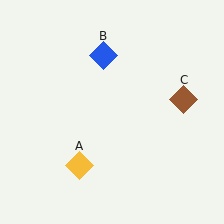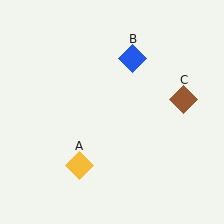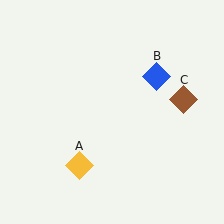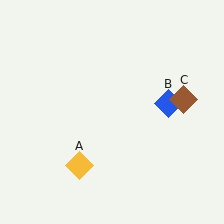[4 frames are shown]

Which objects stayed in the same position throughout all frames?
Yellow diamond (object A) and brown diamond (object C) remained stationary.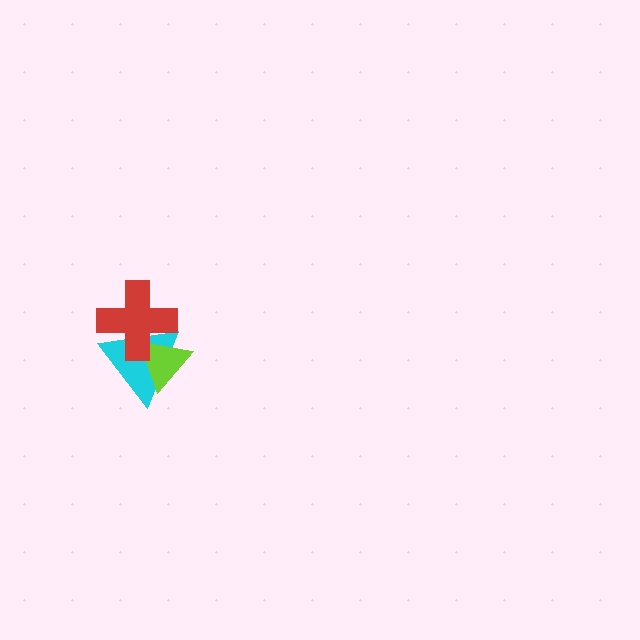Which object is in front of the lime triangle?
The red cross is in front of the lime triangle.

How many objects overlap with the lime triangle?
2 objects overlap with the lime triangle.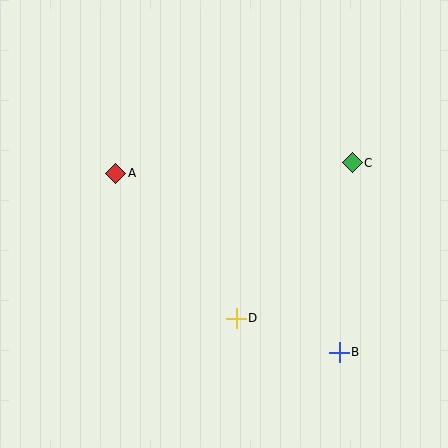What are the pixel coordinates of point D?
Point D is at (236, 318).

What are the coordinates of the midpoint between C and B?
The midpoint between C and B is at (346, 257).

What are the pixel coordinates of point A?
Point A is at (116, 173).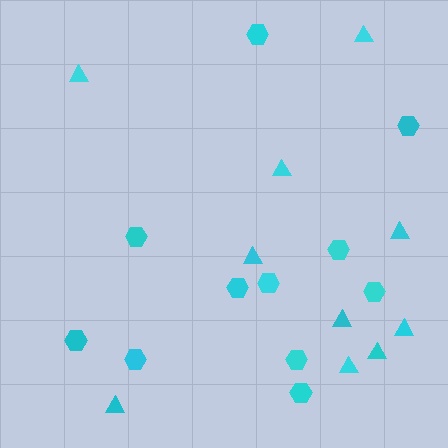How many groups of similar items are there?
There are 2 groups: one group of triangles (10) and one group of hexagons (11).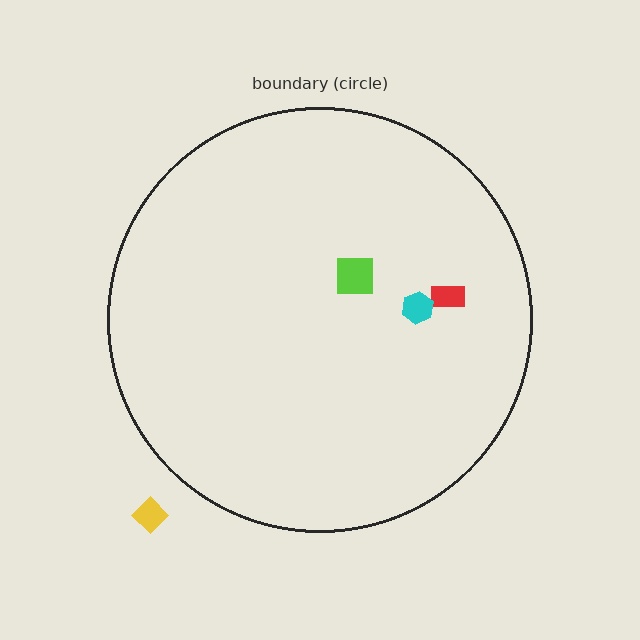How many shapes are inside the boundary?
3 inside, 1 outside.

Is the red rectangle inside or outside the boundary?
Inside.